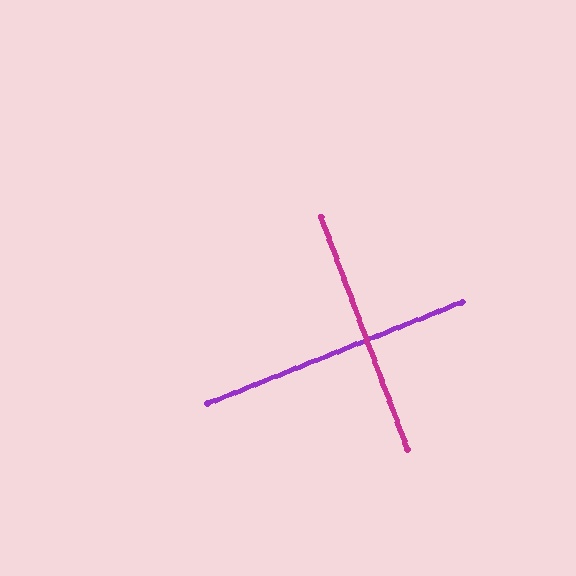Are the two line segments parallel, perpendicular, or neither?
Perpendicular — they meet at approximately 89°.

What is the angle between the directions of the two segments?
Approximately 89 degrees.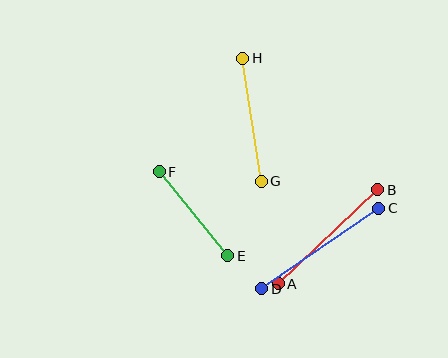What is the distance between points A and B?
The distance is approximately 137 pixels.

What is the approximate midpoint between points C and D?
The midpoint is at approximately (320, 249) pixels.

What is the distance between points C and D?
The distance is approximately 142 pixels.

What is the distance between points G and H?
The distance is approximately 124 pixels.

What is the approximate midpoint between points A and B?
The midpoint is at approximately (328, 237) pixels.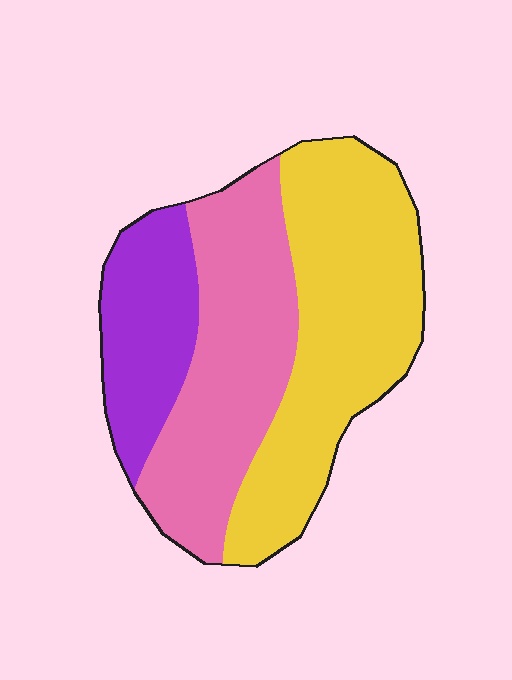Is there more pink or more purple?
Pink.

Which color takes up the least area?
Purple, at roughly 20%.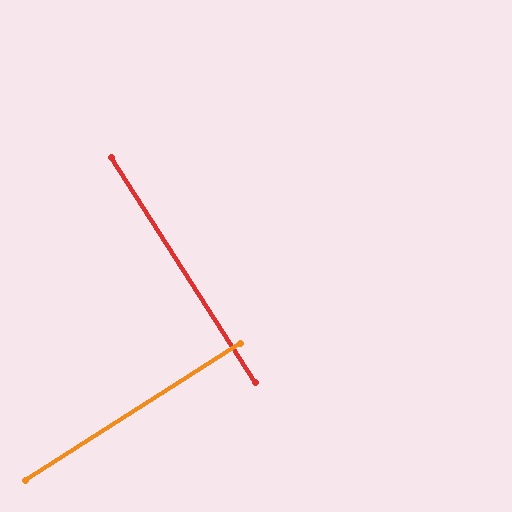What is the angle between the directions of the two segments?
Approximately 90 degrees.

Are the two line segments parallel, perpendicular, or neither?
Perpendicular — they meet at approximately 90°.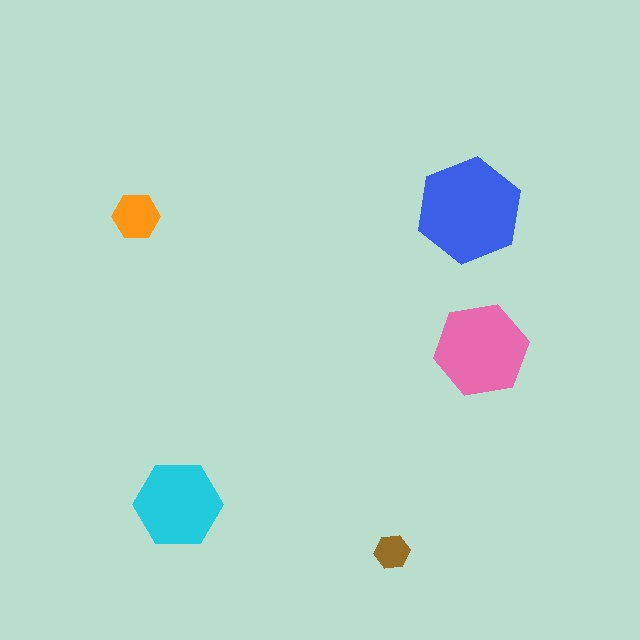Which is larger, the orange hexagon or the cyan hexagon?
The cyan one.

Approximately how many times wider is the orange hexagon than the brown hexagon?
About 1.5 times wider.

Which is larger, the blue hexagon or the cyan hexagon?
The blue one.